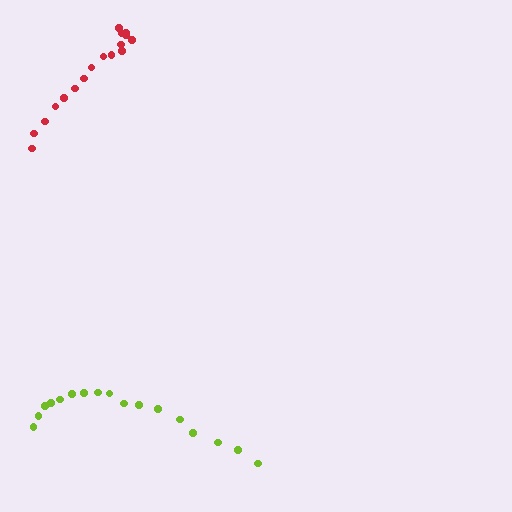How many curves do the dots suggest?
There are 2 distinct paths.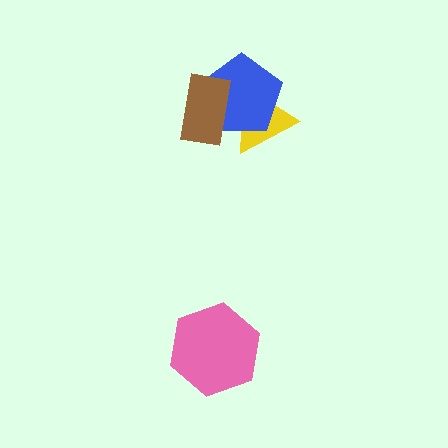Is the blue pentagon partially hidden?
Yes, it is partially covered by another shape.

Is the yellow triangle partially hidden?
Yes, it is partially covered by another shape.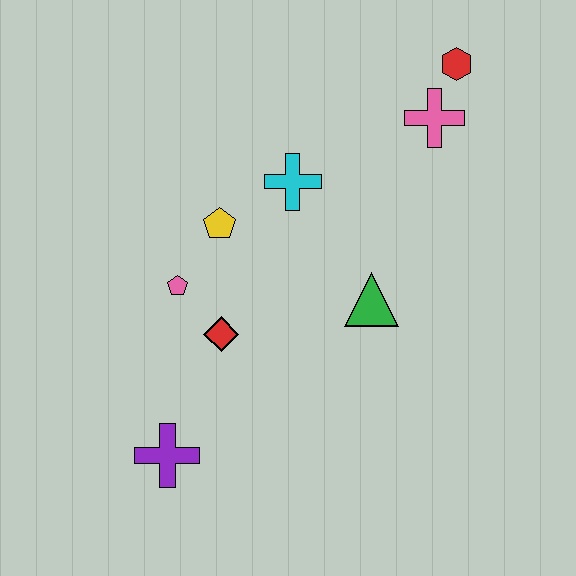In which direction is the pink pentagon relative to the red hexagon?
The pink pentagon is to the left of the red hexagon.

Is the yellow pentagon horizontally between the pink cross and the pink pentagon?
Yes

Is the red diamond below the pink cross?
Yes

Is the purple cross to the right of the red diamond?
No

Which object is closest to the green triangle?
The cyan cross is closest to the green triangle.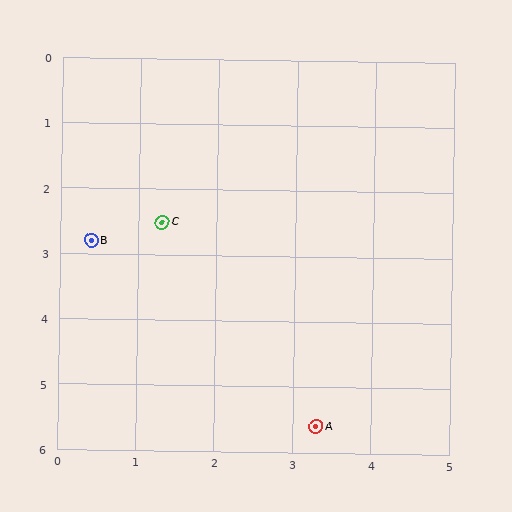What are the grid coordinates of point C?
Point C is at approximately (1.3, 2.5).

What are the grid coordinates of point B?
Point B is at approximately (0.4, 2.8).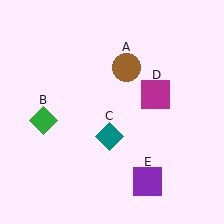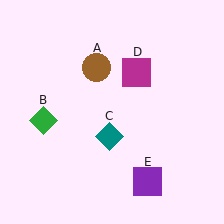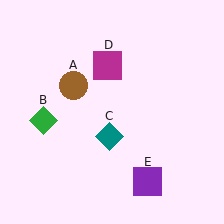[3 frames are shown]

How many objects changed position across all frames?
2 objects changed position: brown circle (object A), magenta square (object D).